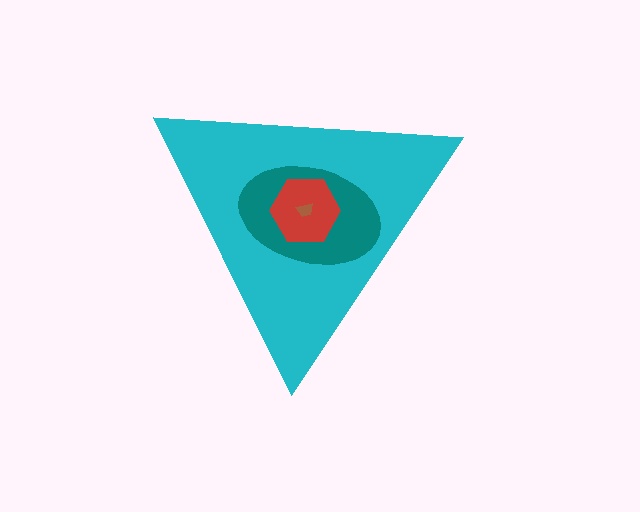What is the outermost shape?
The cyan triangle.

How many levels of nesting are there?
4.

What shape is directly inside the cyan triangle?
The teal ellipse.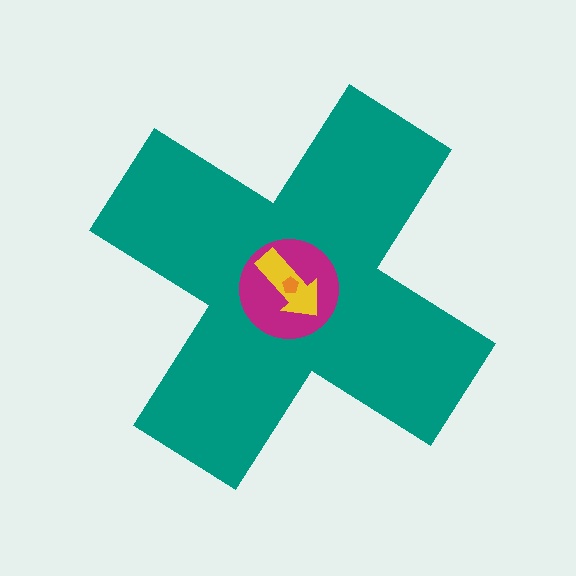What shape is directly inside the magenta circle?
The yellow arrow.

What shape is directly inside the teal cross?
The magenta circle.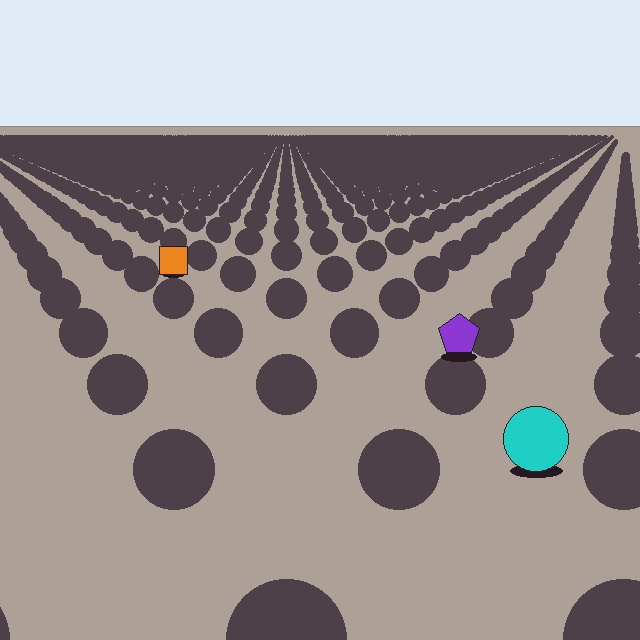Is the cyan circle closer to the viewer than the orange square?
Yes. The cyan circle is closer — you can tell from the texture gradient: the ground texture is coarser near it.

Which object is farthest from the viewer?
The orange square is farthest from the viewer. It appears smaller and the ground texture around it is denser.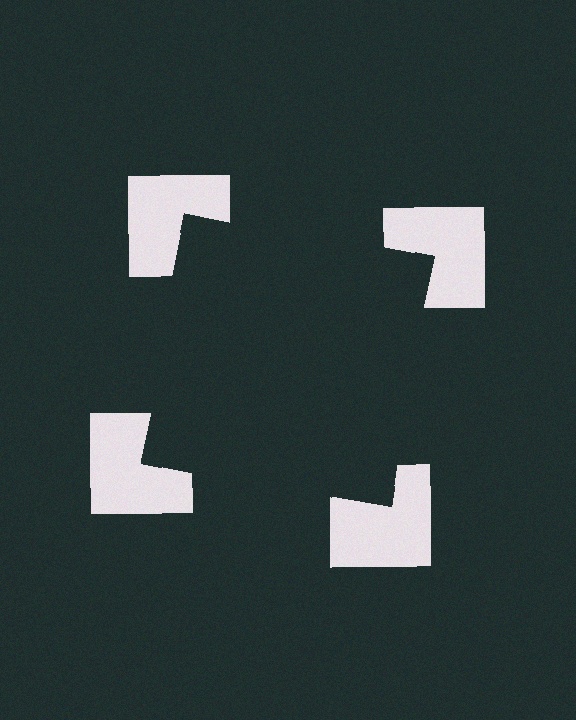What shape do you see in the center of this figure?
An illusory square — its edges are inferred from the aligned wedge cuts in the notched squares, not physically drawn.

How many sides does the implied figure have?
4 sides.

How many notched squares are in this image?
There are 4 — one at each vertex of the illusory square.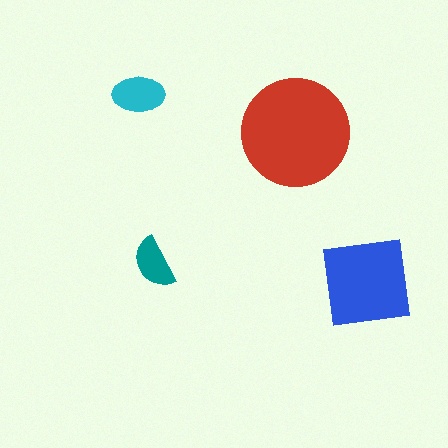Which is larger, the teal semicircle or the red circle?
The red circle.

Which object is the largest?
The red circle.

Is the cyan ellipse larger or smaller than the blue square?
Smaller.